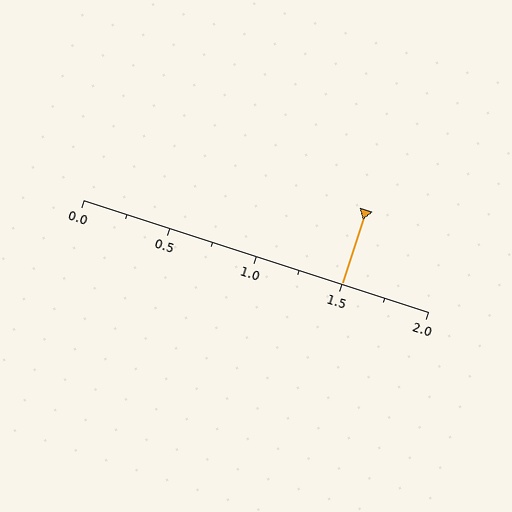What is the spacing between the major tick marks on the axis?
The major ticks are spaced 0.5 apart.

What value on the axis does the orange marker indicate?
The marker indicates approximately 1.5.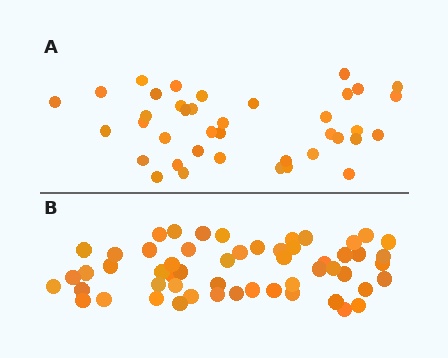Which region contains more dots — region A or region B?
Region B (the bottom region) has more dots.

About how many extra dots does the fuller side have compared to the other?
Region B has approximately 15 more dots than region A.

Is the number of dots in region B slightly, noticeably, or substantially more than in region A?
Region B has noticeably more, but not dramatically so. The ratio is roughly 1.4 to 1.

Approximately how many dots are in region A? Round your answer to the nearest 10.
About 40 dots. (The exact count is 39, which rounds to 40.)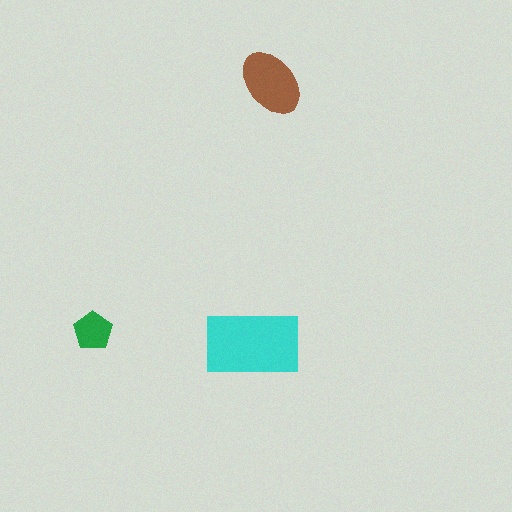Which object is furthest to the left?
The green pentagon is leftmost.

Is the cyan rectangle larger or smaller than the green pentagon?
Larger.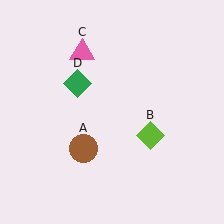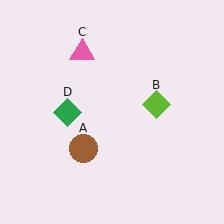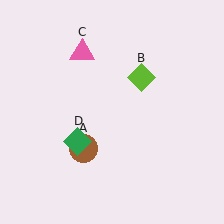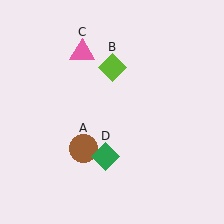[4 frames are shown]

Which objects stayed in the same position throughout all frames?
Brown circle (object A) and pink triangle (object C) remained stationary.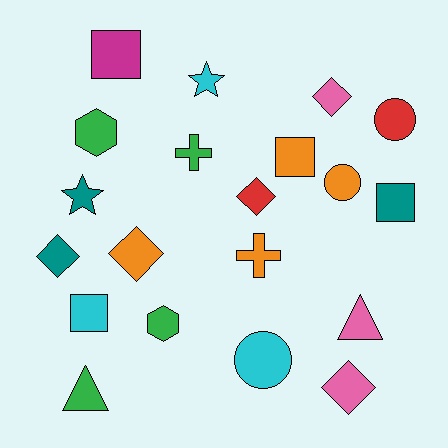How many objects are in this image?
There are 20 objects.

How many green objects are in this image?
There are 4 green objects.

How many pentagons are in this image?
There are no pentagons.